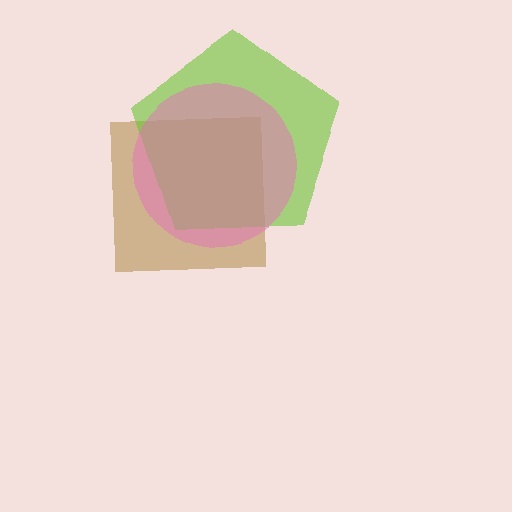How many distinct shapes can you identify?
There are 3 distinct shapes: a brown square, a lime pentagon, a pink circle.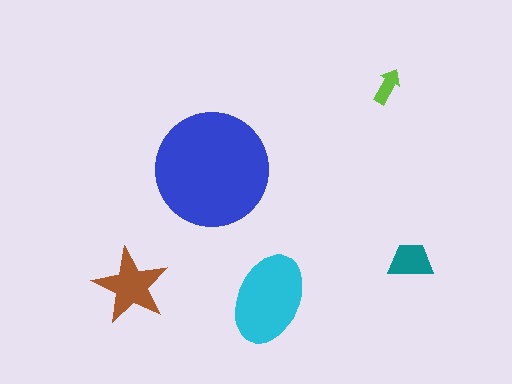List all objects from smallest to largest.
The lime arrow, the teal trapezoid, the brown star, the cyan ellipse, the blue circle.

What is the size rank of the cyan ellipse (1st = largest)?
2nd.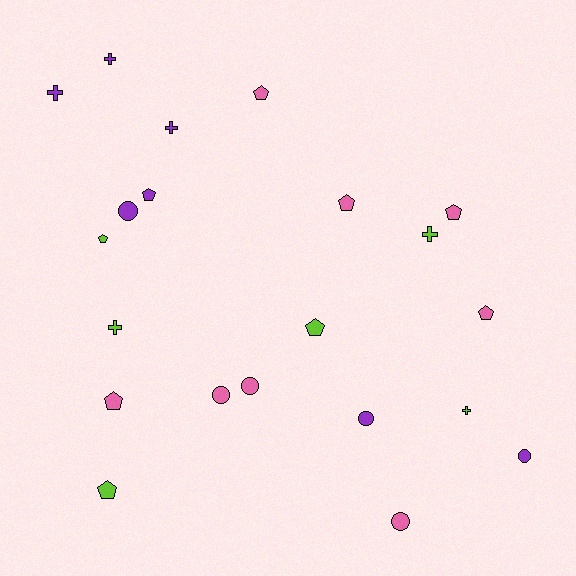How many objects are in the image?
There are 21 objects.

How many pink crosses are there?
There are no pink crosses.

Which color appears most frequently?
Pink, with 8 objects.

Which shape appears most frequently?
Pentagon, with 9 objects.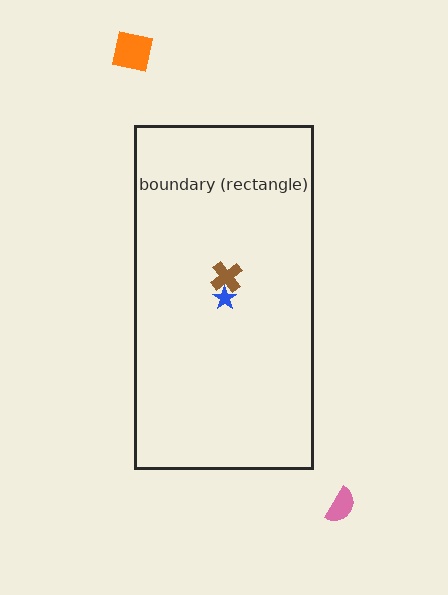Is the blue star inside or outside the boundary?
Inside.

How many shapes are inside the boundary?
2 inside, 2 outside.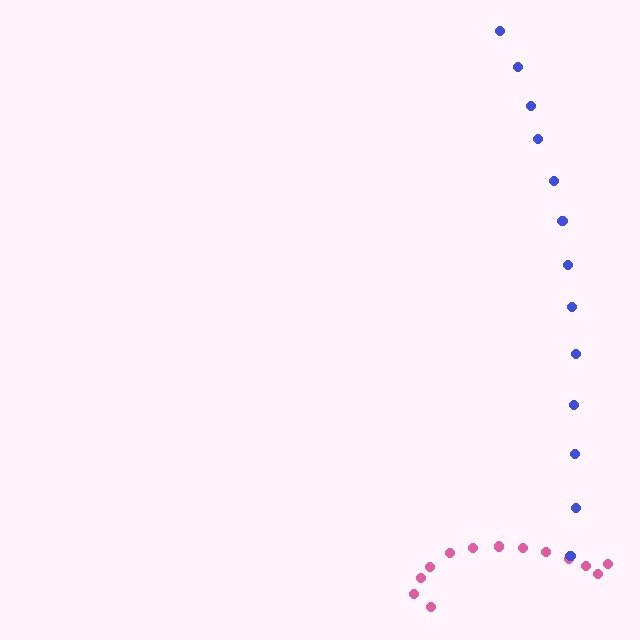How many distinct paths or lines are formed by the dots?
There are 2 distinct paths.